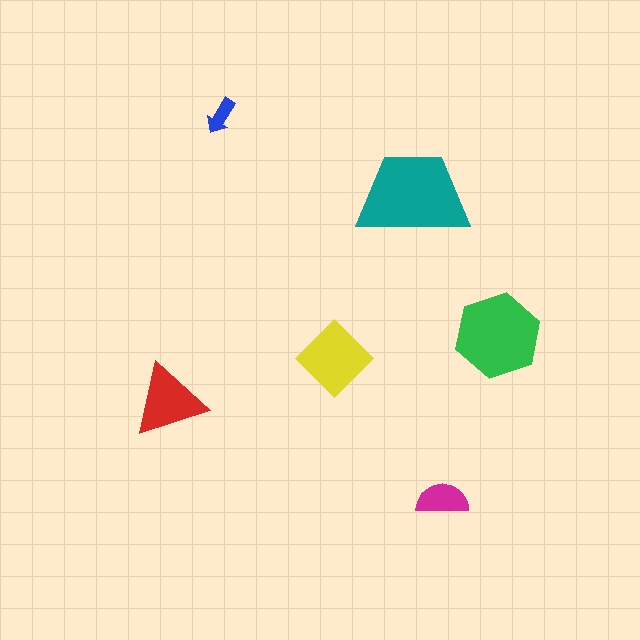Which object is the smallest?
The blue arrow.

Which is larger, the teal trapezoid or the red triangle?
The teal trapezoid.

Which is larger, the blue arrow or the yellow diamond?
The yellow diamond.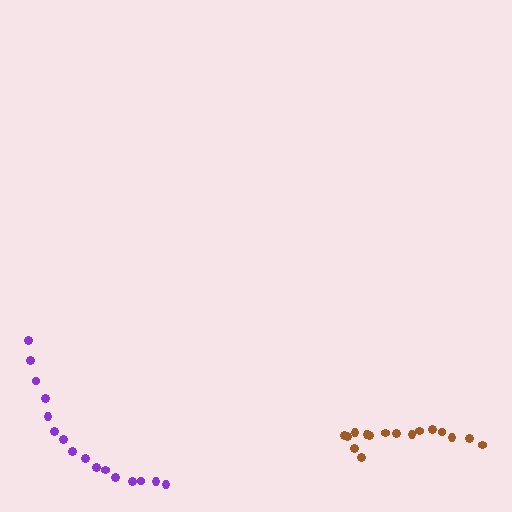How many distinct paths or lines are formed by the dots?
There are 2 distinct paths.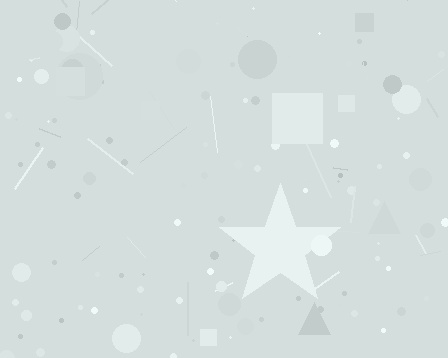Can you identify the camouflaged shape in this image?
The camouflaged shape is a star.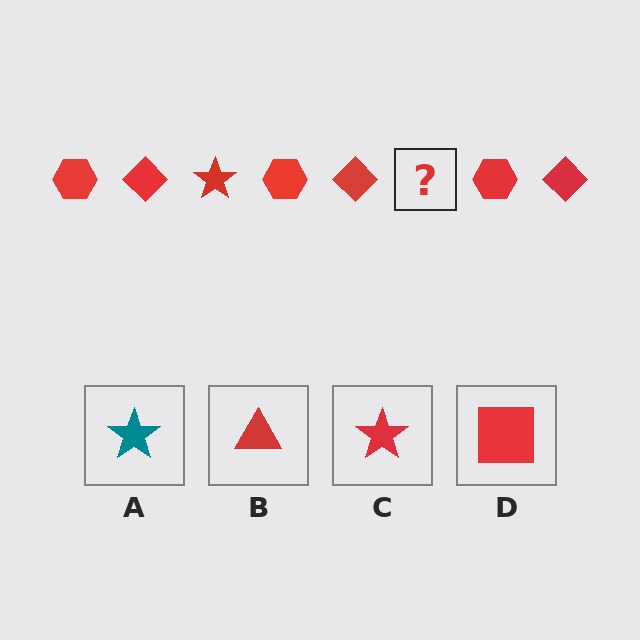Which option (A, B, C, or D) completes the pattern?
C.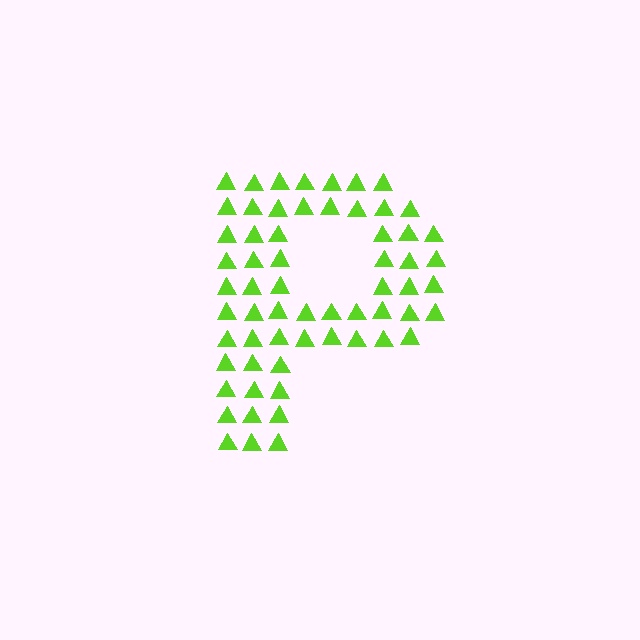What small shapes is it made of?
It is made of small triangles.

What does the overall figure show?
The overall figure shows the letter P.